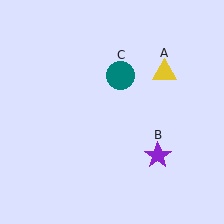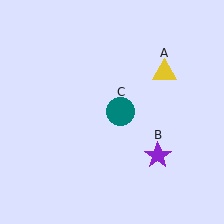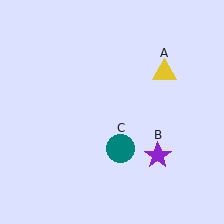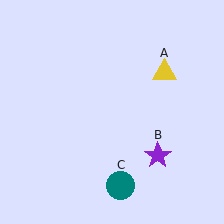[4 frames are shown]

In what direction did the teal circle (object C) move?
The teal circle (object C) moved down.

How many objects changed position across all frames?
1 object changed position: teal circle (object C).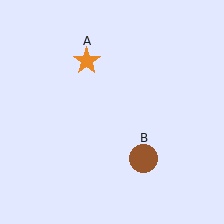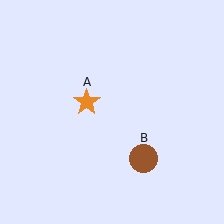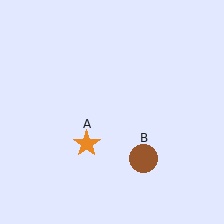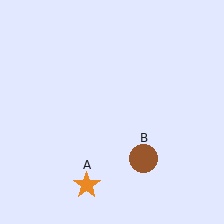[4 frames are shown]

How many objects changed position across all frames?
1 object changed position: orange star (object A).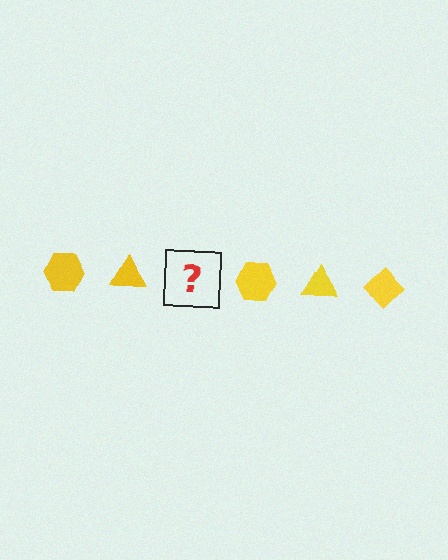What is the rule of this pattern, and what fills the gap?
The rule is that the pattern cycles through hexagon, triangle, diamond shapes in yellow. The gap should be filled with a yellow diamond.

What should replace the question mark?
The question mark should be replaced with a yellow diamond.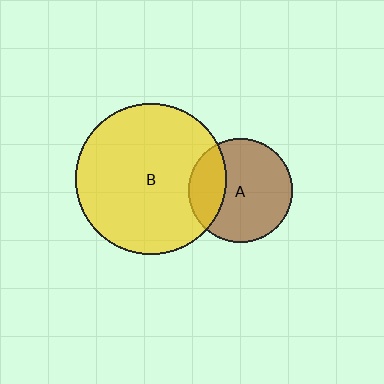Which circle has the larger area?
Circle B (yellow).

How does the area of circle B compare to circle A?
Approximately 2.1 times.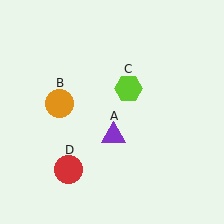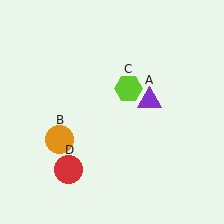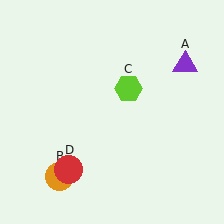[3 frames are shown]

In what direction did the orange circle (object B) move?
The orange circle (object B) moved down.